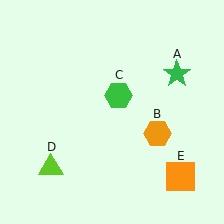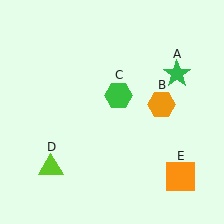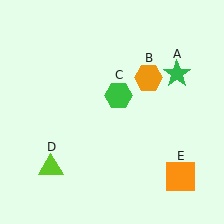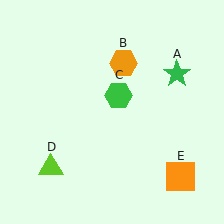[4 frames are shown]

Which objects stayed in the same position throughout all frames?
Green star (object A) and green hexagon (object C) and lime triangle (object D) and orange square (object E) remained stationary.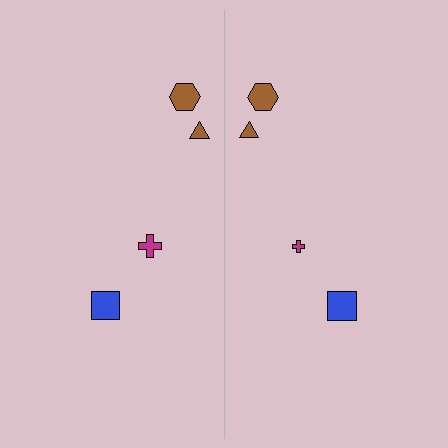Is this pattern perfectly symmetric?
No, the pattern is not perfectly symmetric. The magenta cross on the right side has a different size than its mirror counterpart.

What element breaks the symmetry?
The magenta cross on the right side has a different size than its mirror counterpart.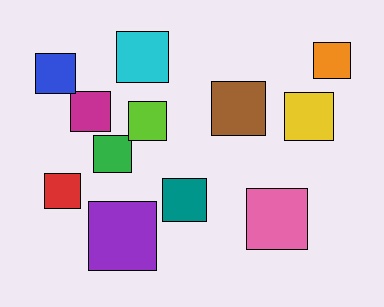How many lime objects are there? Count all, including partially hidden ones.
There is 1 lime object.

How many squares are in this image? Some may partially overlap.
There are 12 squares.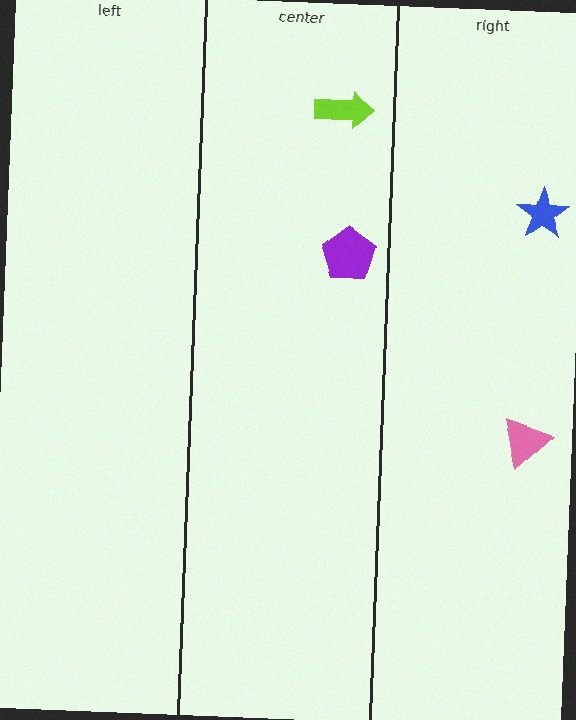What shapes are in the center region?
The purple pentagon, the lime arrow.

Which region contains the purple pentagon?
The center region.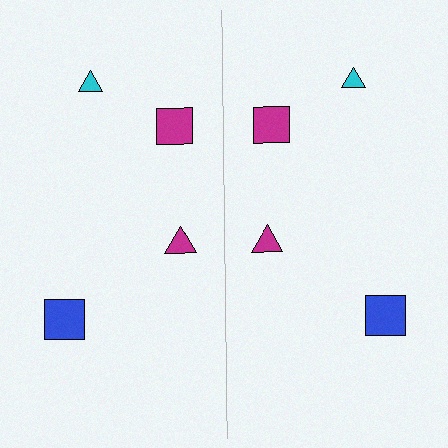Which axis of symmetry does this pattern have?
The pattern has a vertical axis of symmetry running through the center of the image.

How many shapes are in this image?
There are 8 shapes in this image.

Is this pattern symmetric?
Yes, this pattern has bilateral (reflection) symmetry.